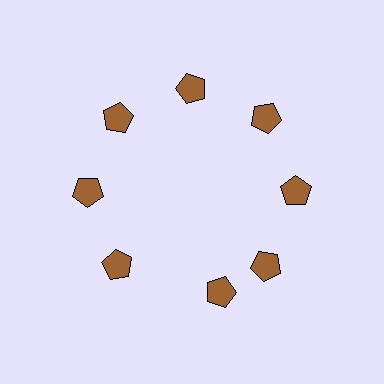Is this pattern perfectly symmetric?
No. The 8 brown pentagons are arranged in a ring, but one element near the 6 o'clock position is rotated out of alignment along the ring, breaking the 8-fold rotational symmetry.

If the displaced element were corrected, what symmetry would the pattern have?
It would have 8-fold rotational symmetry — the pattern would map onto itself every 45 degrees.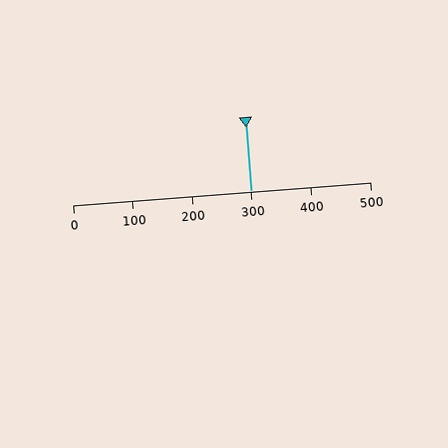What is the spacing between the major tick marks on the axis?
The major ticks are spaced 100 apart.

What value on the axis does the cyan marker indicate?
The marker indicates approximately 300.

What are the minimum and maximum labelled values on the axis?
The axis runs from 0 to 500.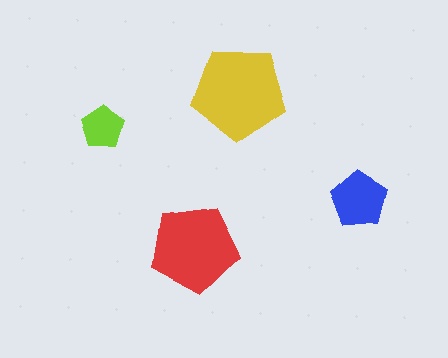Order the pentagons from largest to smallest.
the yellow one, the red one, the blue one, the lime one.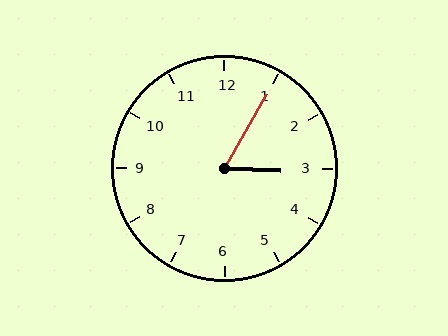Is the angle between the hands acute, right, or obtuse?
It is acute.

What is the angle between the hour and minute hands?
Approximately 62 degrees.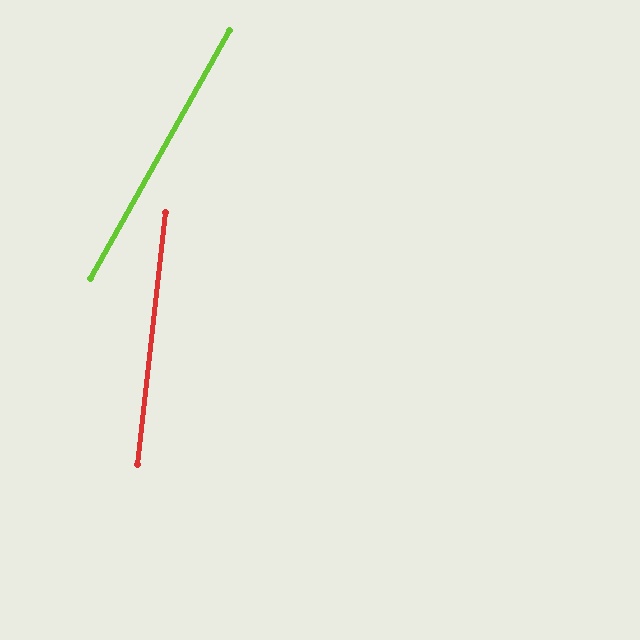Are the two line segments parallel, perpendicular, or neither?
Neither parallel nor perpendicular — they differ by about 23°.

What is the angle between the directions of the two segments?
Approximately 23 degrees.